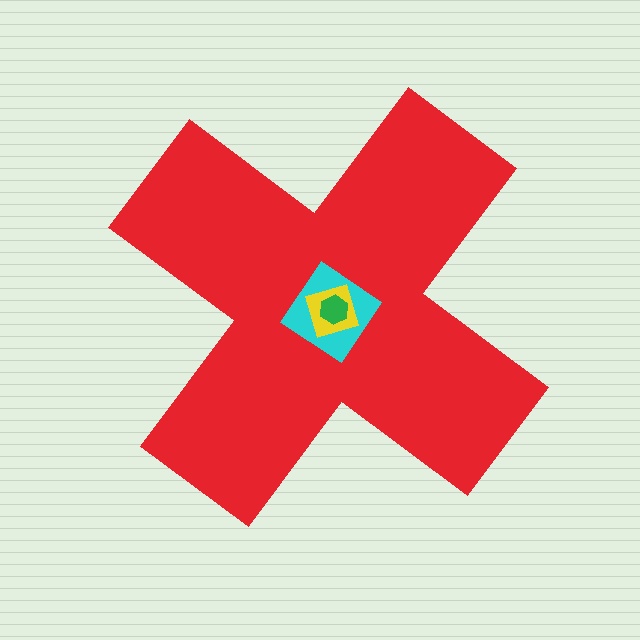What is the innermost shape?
The green hexagon.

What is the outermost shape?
The red cross.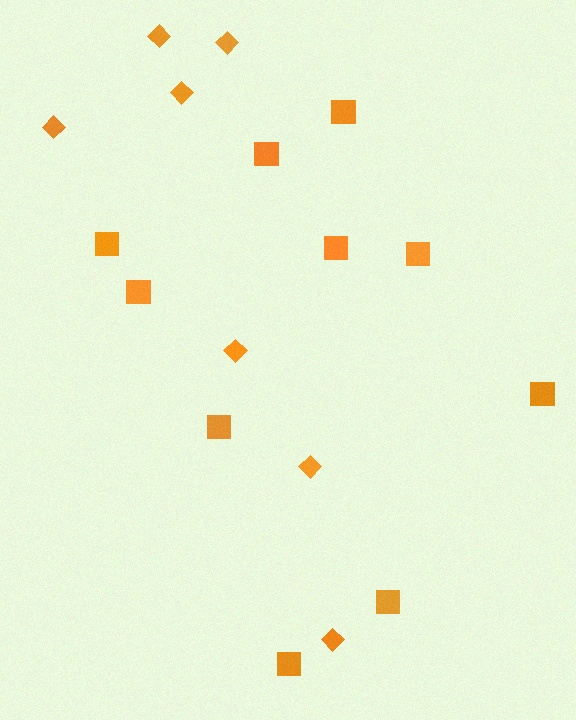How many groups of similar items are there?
There are 2 groups: one group of squares (10) and one group of diamonds (7).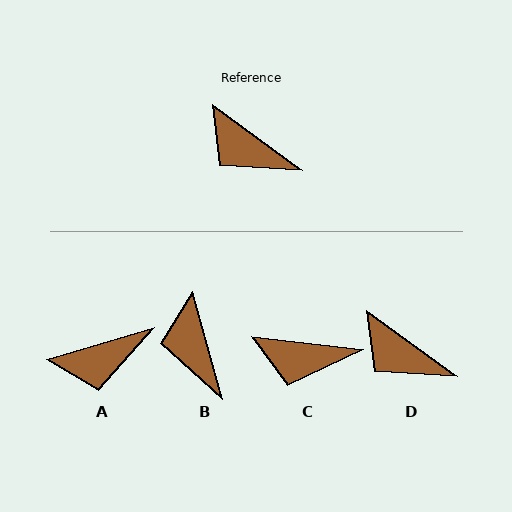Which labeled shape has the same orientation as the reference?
D.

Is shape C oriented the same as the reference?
No, it is off by about 29 degrees.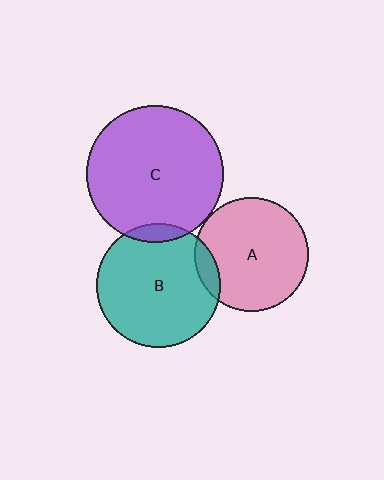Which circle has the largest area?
Circle C (purple).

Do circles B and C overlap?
Yes.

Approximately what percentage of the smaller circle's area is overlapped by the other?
Approximately 5%.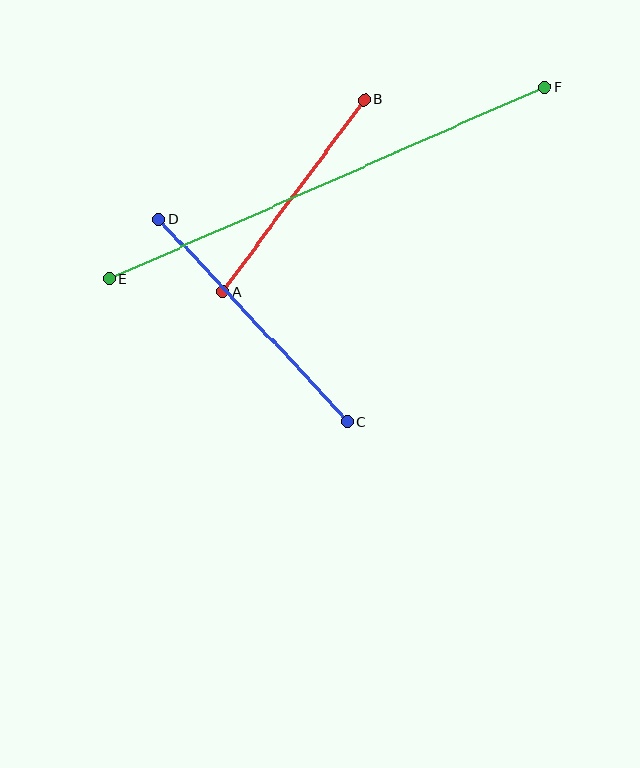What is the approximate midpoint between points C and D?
The midpoint is at approximately (253, 320) pixels.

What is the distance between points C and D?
The distance is approximately 277 pixels.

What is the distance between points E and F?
The distance is approximately 476 pixels.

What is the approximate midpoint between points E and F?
The midpoint is at approximately (327, 183) pixels.